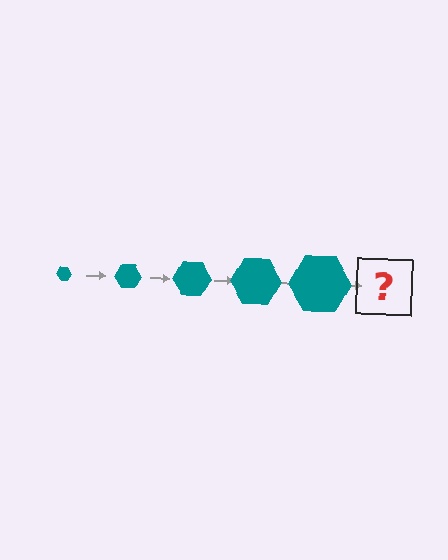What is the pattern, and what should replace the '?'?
The pattern is that the hexagon gets progressively larger each step. The '?' should be a teal hexagon, larger than the previous one.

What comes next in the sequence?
The next element should be a teal hexagon, larger than the previous one.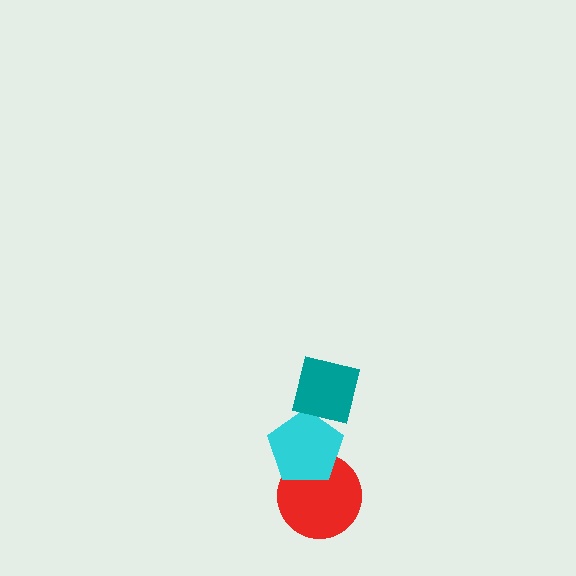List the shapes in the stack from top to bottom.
From top to bottom: the teal square, the cyan pentagon, the red circle.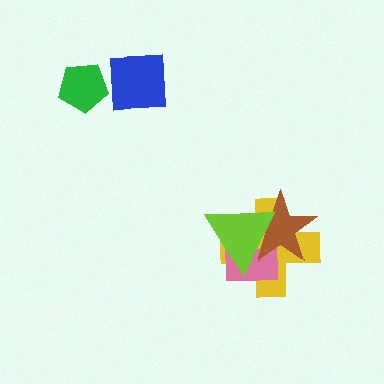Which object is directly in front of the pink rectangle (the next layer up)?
The brown star is directly in front of the pink rectangle.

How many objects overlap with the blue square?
0 objects overlap with the blue square.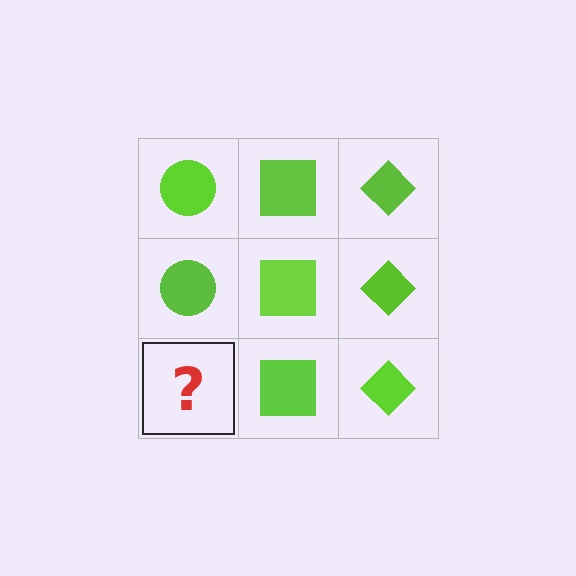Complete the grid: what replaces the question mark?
The question mark should be replaced with a lime circle.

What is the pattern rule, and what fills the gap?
The rule is that each column has a consistent shape. The gap should be filled with a lime circle.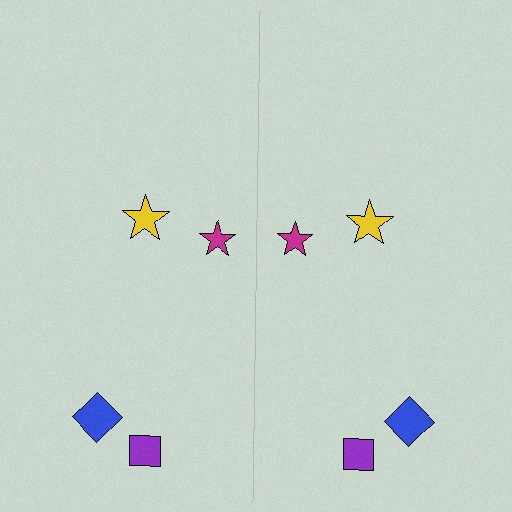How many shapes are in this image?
There are 8 shapes in this image.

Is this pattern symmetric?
Yes, this pattern has bilateral (reflection) symmetry.